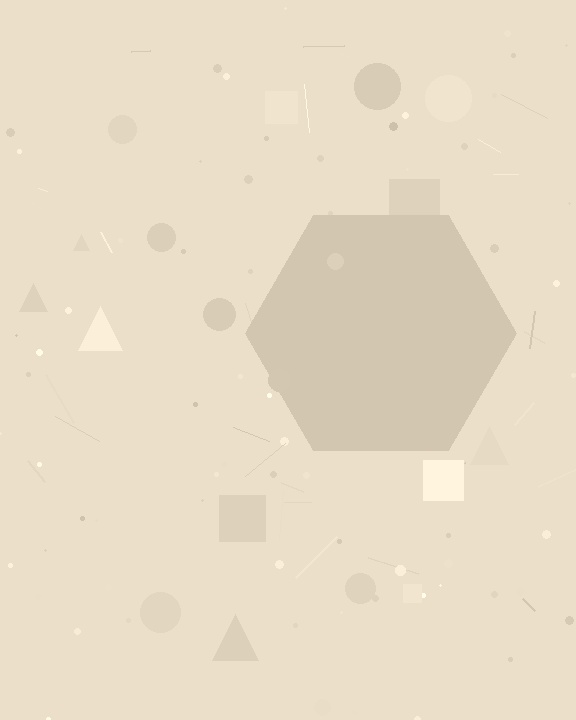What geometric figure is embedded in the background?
A hexagon is embedded in the background.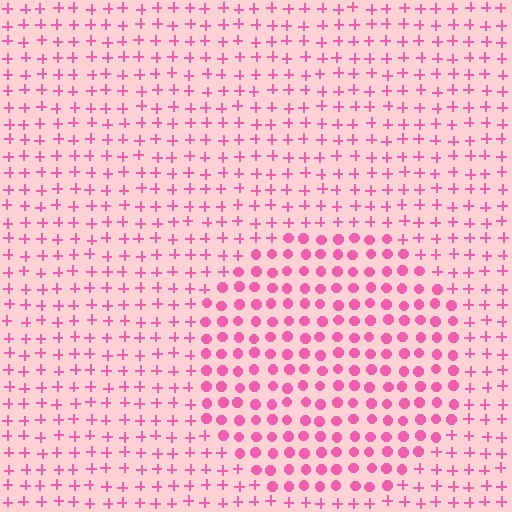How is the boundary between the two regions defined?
The boundary is defined by a change in element shape: circles inside vs. plus signs outside. All elements share the same color and spacing.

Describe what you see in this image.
The image is filled with small pink elements arranged in a uniform grid. A circle-shaped region contains circles, while the surrounding area contains plus signs. The boundary is defined purely by the change in element shape.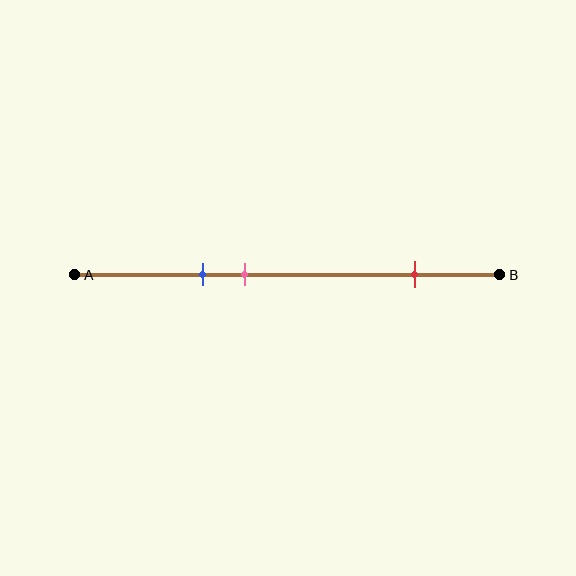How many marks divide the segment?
There are 3 marks dividing the segment.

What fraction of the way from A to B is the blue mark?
The blue mark is approximately 30% (0.3) of the way from A to B.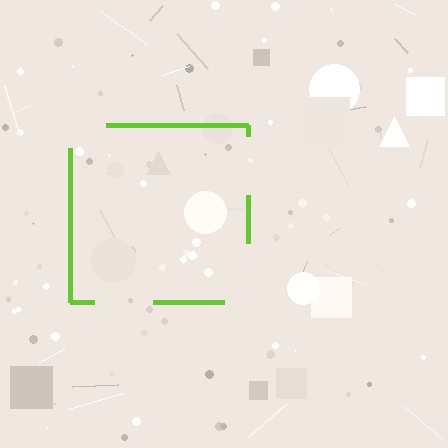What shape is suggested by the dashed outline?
The dashed outline suggests a square.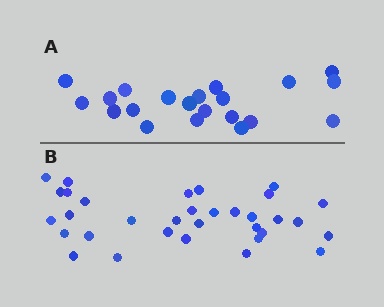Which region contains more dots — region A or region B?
Region B (the bottom region) has more dots.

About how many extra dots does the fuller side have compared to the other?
Region B has roughly 12 or so more dots than region A.